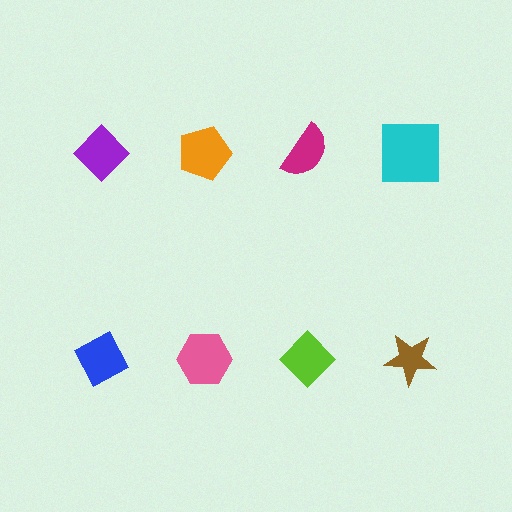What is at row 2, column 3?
A lime diamond.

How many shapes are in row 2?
4 shapes.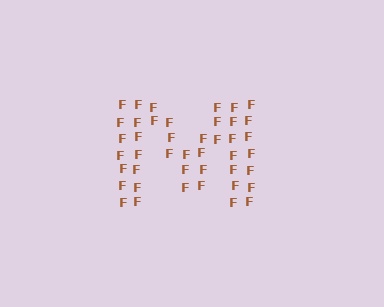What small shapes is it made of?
It is made of small letter F's.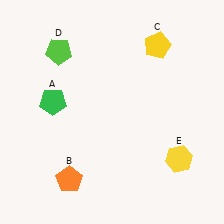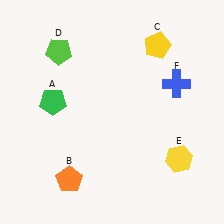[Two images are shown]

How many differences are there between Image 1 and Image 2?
There is 1 difference between the two images.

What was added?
A blue cross (F) was added in Image 2.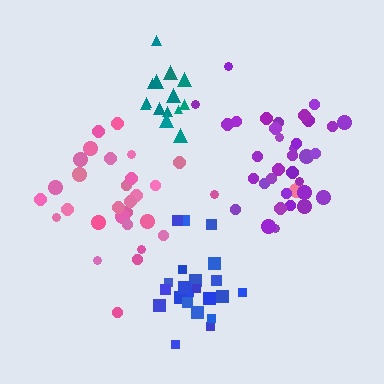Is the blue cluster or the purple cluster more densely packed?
Blue.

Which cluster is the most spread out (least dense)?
Pink.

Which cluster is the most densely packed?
Blue.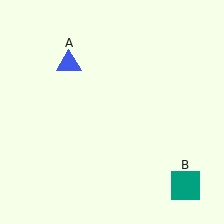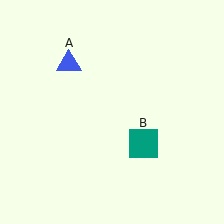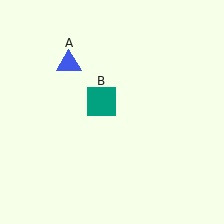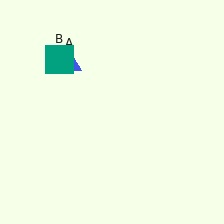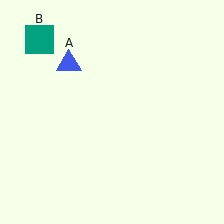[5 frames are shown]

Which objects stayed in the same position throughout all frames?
Blue triangle (object A) remained stationary.